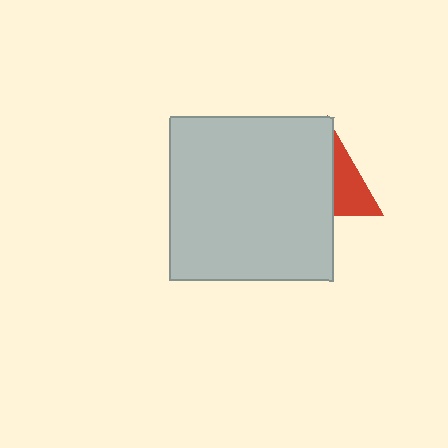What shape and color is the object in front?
The object in front is a light gray square.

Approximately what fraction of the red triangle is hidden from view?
Roughly 61% of the red triangle is hidden behind the light gray square.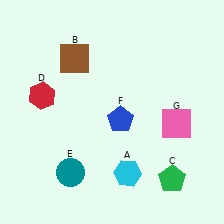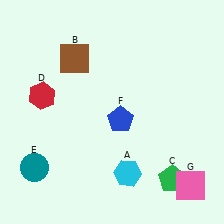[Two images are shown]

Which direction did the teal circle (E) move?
The teal circle (E) moved left.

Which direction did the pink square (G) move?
The pink square (G) moved down.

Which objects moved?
The objects that moved are: the teal circle (E), the pink square (G).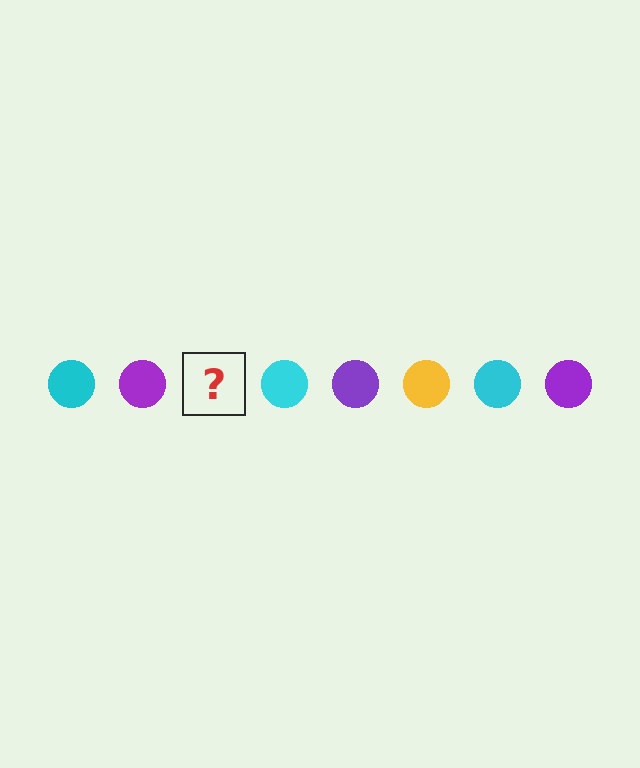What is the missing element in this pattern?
The missing element is a yellow circle.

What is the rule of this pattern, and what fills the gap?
The rule is that the pattern cycles through cyan, purple, yellow circles. The gap should be filled with a yellow circle.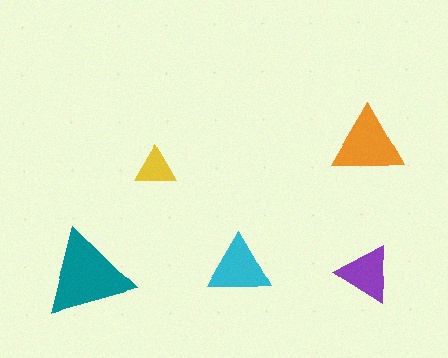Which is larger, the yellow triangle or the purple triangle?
The purple one.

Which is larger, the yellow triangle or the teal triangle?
The teal one.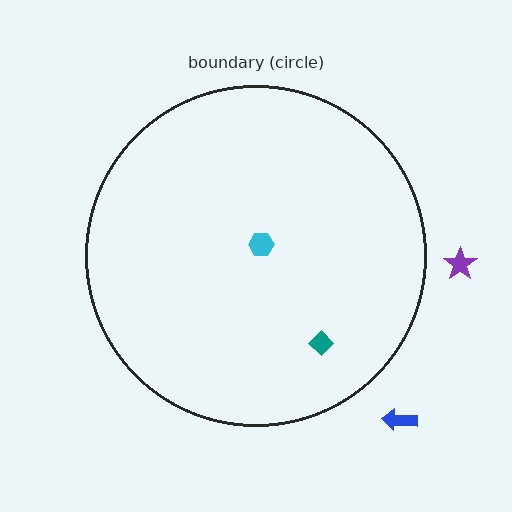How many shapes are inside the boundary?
2 inside, 2 outside.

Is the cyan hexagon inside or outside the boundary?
Inside.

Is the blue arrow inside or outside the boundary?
Outside.